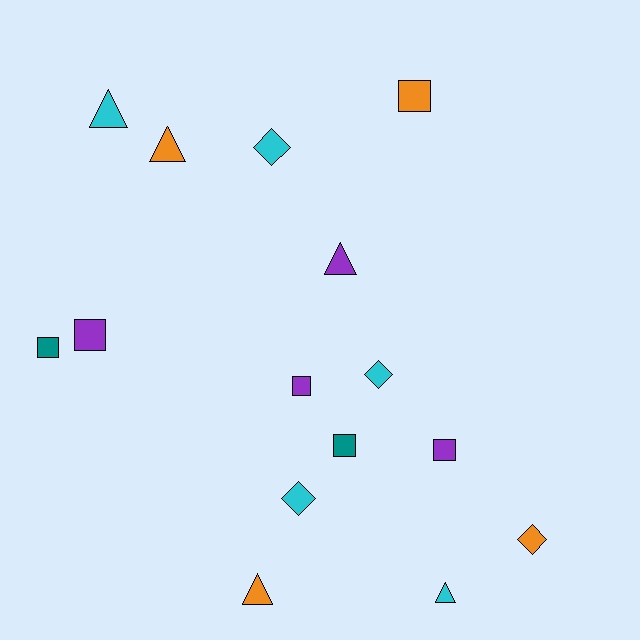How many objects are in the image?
There are 15 objects.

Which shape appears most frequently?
Square, with 6 objects.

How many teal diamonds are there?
There are no teal diamonds.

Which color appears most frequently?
Cyan, with 5 objects.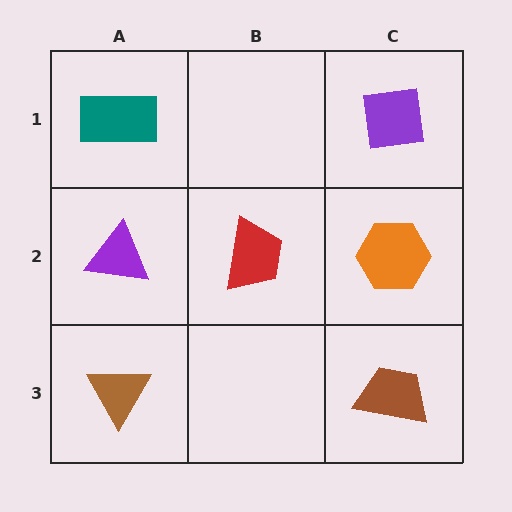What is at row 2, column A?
A purple triangle.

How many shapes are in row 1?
2 shapes.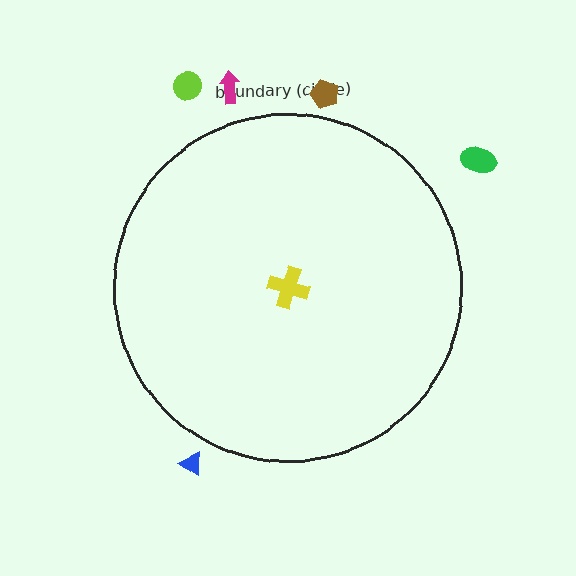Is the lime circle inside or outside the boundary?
Outside.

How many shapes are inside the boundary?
1 inside, 5 outside.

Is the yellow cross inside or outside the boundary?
Inside.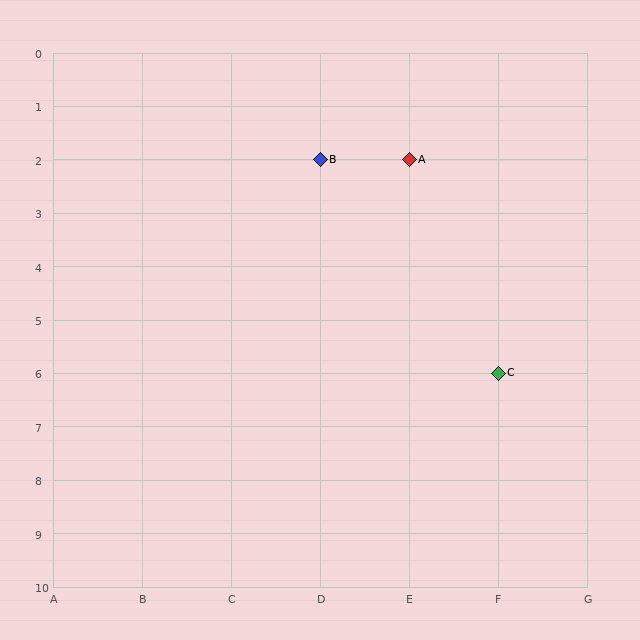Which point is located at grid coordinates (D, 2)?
Point B is at (D, 2).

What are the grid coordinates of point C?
Point C is at grid coordinates (F, 6).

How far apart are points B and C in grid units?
Points B and C are 2 columns and 4 rows apart (about 4.5 grid units diagonally).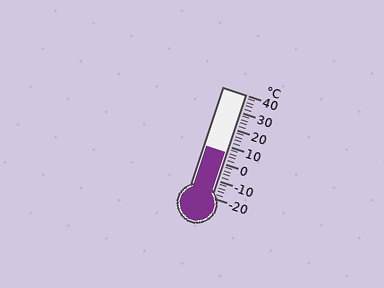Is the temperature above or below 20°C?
The temperature is below 20°C.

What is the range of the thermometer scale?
The thermometer scale ranges from -20°C to 40°C.